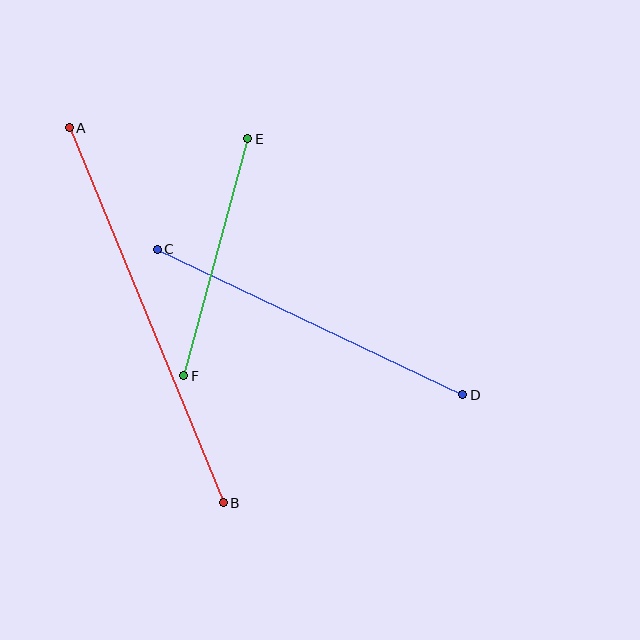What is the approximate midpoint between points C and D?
The midpoint is at approximately (310, 322) pixels.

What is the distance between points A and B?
The distance is approximately 405 pixels.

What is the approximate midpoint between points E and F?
The midpoint is at approximately (216, 257) pixels.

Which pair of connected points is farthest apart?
Points A and B are farthest apart.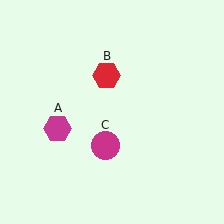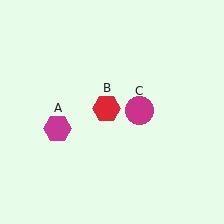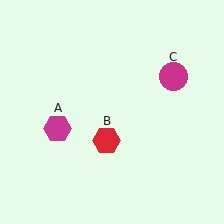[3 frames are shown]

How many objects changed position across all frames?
2 objects changed position: red hexagon (object B), magenta circle (object C).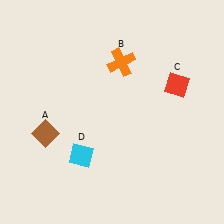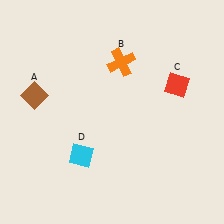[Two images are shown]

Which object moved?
The brown diamond (A) moved up.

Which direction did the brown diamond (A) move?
The brown diamond (A) moved up.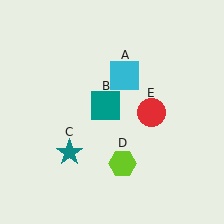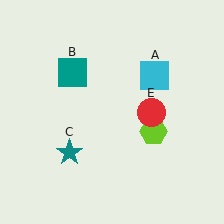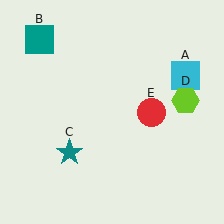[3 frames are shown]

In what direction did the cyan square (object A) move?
The cyan square (object A) moved right.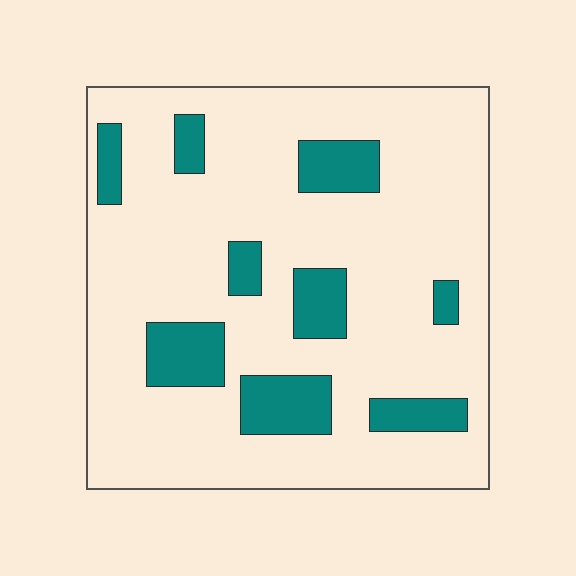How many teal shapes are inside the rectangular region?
9.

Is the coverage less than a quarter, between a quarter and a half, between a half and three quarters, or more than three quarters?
Less than a quarter.